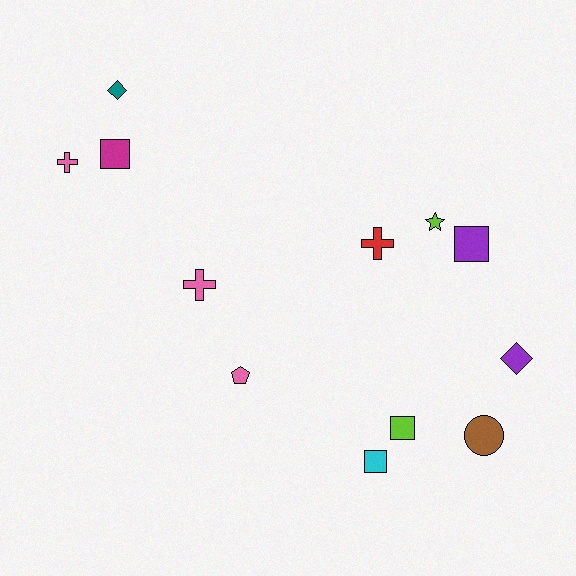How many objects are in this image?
There are 12 objects.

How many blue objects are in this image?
There are no blue objects.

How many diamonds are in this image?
There are 2 diamonds.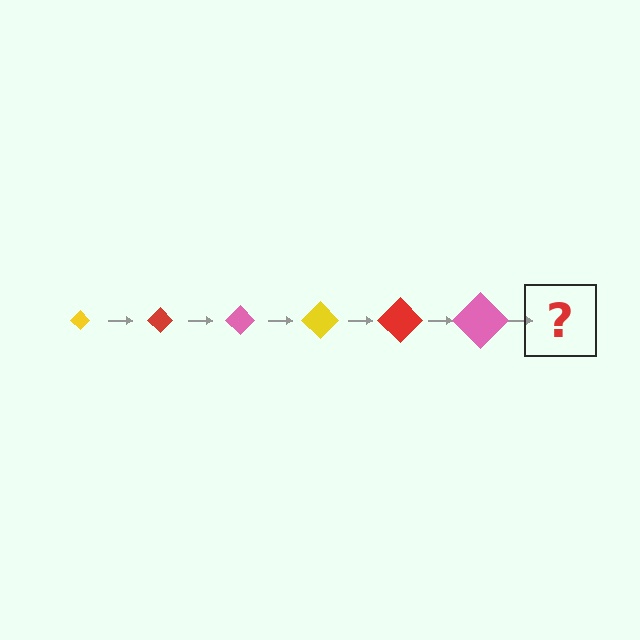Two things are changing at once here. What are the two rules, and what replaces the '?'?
The two rules are that the diamond grows larger each step and the color cycles through yellow, red, and pink. The '?' should be a yellow diamond, larger than the previous one.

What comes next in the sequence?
The next element should be a yellow diamond, larger than the previous one.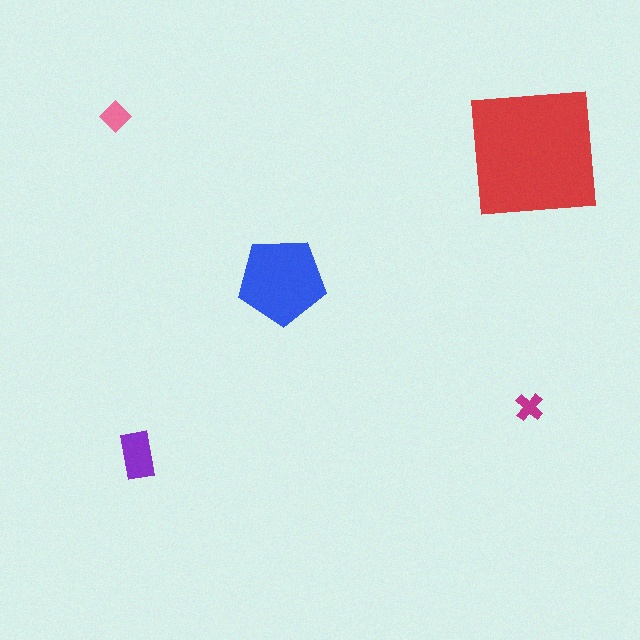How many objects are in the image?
There are 5 objects in the image.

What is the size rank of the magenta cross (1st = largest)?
5th.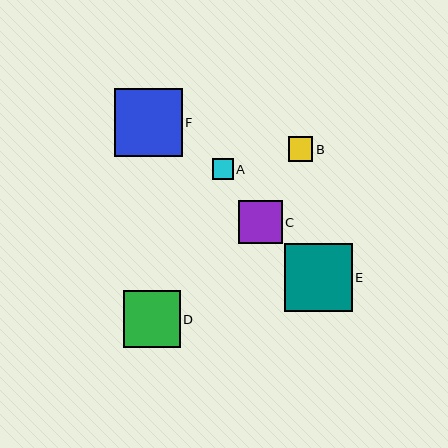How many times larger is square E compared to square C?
Square E is approximately 1.6 times the size of square C.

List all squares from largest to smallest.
From largest to smallest: F, E, D, C, B, A.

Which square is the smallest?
Square A is the smallest with a size of approximately 21 pixels.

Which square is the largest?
Square F is the largest with a size of approximately 68 pixels.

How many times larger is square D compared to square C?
Square D is approximately 1.3 times the size of square C.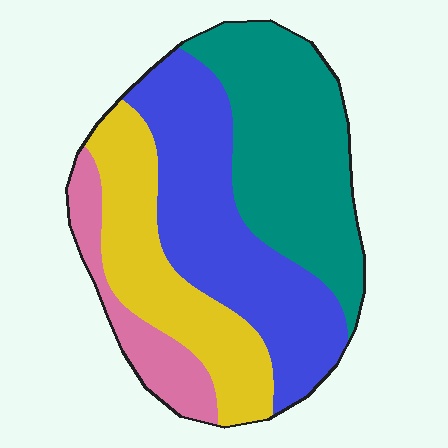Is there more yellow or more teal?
Teal.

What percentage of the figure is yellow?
Yellow takes up about one quarter (1/4) of the figure.